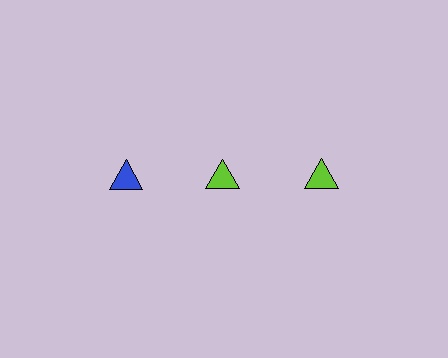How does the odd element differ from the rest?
It has a different color: blue instead of lime.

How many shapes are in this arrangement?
There are 3 shapes arranged in a grid pattern.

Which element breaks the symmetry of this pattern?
The blue triangle in the top row, leftmost column breaks the symmetry. All other shapes are lime triangles.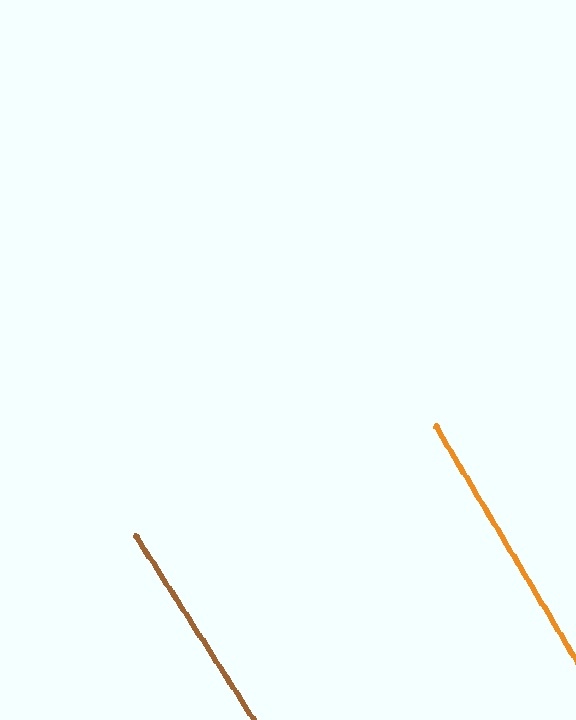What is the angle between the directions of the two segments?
Approximately 1 degree.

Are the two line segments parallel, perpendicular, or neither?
Parallel — their directions differ by only 1.4°.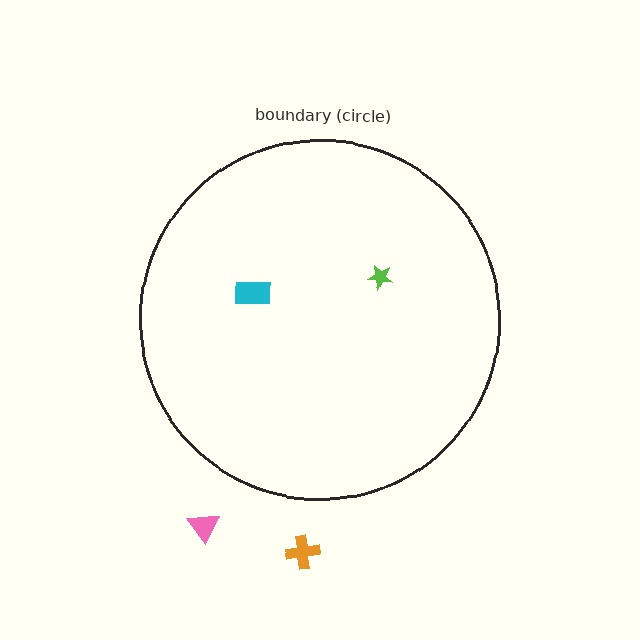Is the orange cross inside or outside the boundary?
Outside.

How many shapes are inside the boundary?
2 inside, 2 outside.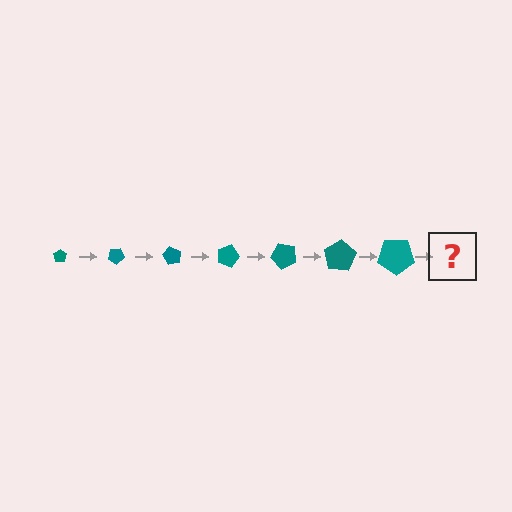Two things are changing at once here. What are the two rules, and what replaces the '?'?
The two rules are that the pentagon grows larger each step and it rotates 30 degrees each step. The '?' should be a pentagon, larger than the previous one and rotated 210 degrees from the start.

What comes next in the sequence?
The next element should be a pentagon, larger than the previous one and rotated 210 degrees from the start.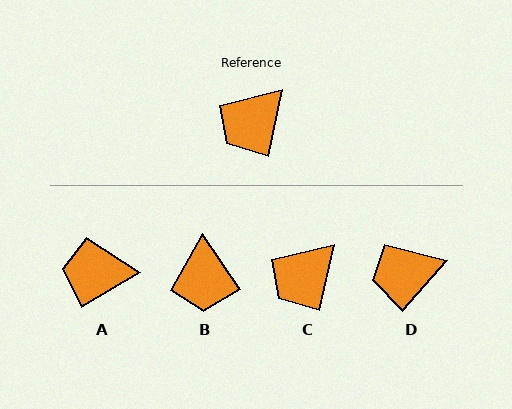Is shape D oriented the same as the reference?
No, it is off by about 29 degrees.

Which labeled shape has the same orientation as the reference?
C.